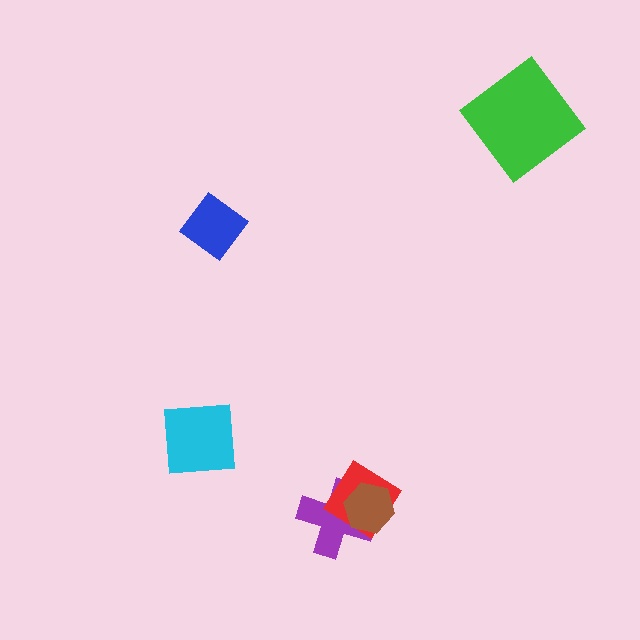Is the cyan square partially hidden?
No, no other shape covers it.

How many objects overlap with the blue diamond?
0 objects overlap with the blue diamond.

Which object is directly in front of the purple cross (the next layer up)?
The red diamond is directly in front of the purple cross.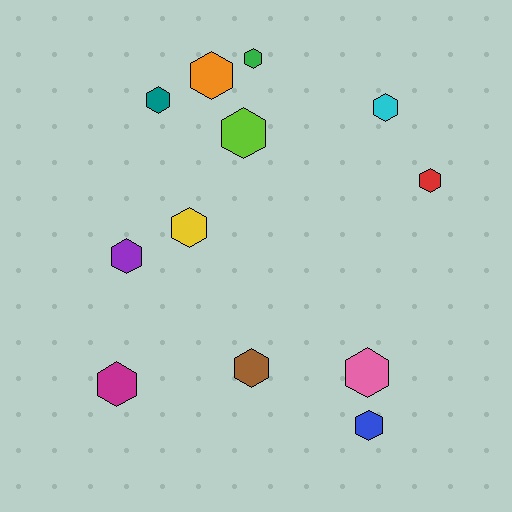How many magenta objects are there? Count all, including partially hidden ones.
There is 1 magenta object.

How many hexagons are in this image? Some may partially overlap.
There are 12 hexagons.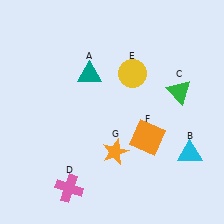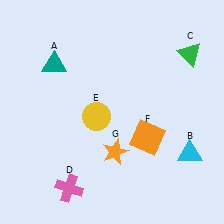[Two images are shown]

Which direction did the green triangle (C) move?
The green triangle (C) moved up.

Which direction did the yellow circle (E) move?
The yellow circle (E) moved down.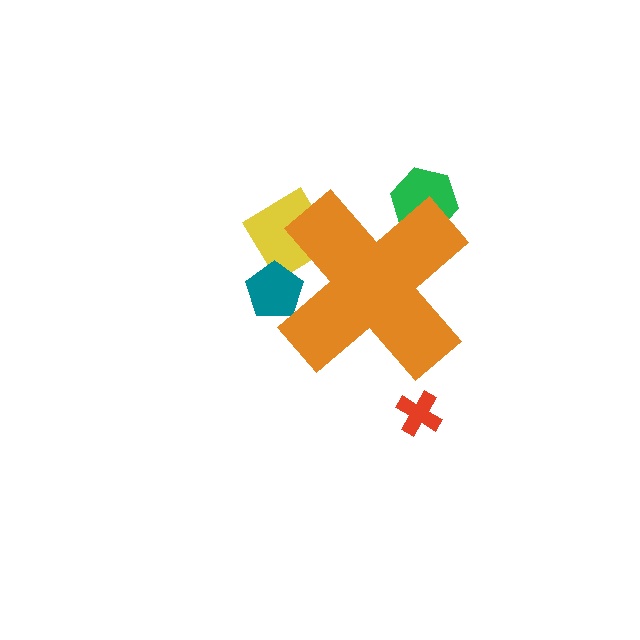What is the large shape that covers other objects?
An orange cross.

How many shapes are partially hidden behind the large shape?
3 shapes are partially hidden.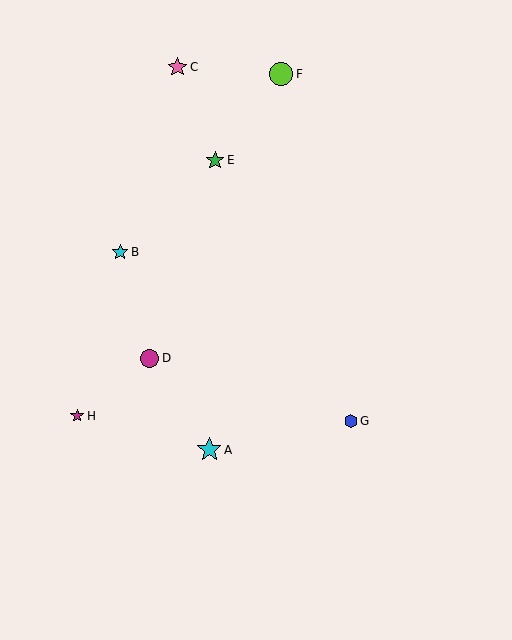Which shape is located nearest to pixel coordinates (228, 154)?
The green star (labeled E) at (215, 160) is nearest to that location.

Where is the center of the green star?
The center of the green star is at (215, 160).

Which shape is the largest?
The cyan star (labeled A) is the largest.